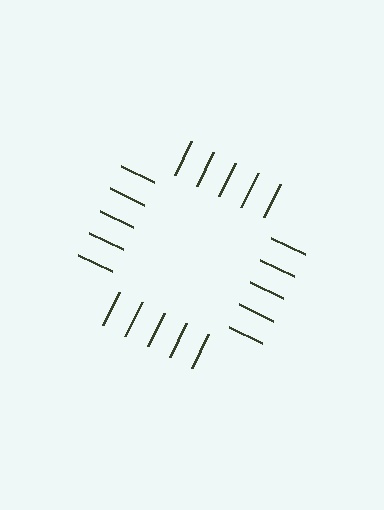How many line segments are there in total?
20 — 5 along each of the 4 edges.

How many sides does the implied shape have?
4 sides — the line-ends trace a square.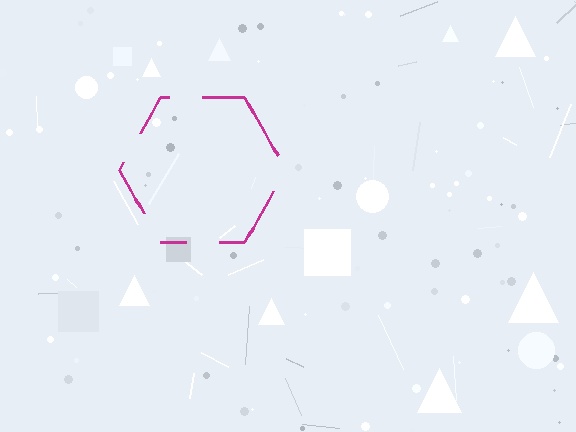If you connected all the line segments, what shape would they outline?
They would outline a hexagon.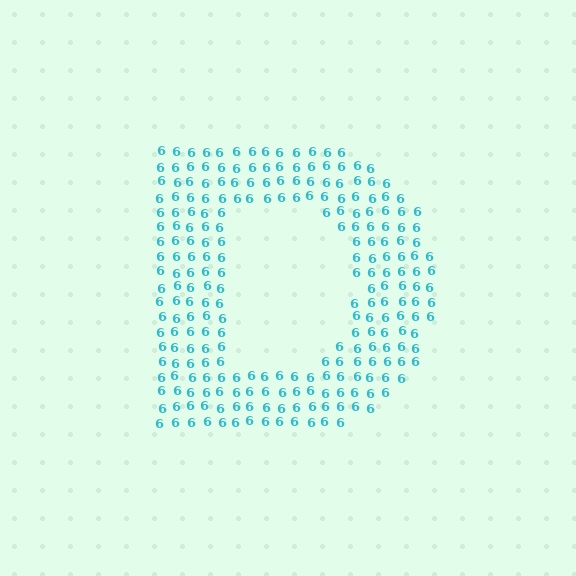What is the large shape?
The large shape is the letter D.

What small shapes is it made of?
It is made of small digit 6's.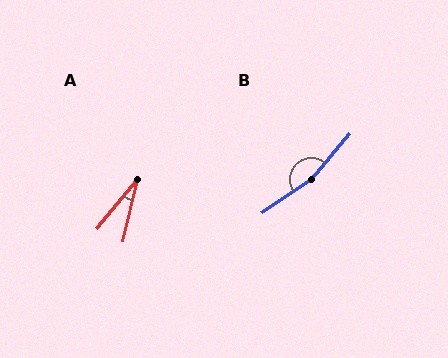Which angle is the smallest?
A, at approximately 26 degrees.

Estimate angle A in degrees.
Approximately 26 degrees.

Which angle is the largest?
B, at approximately 165 degrees.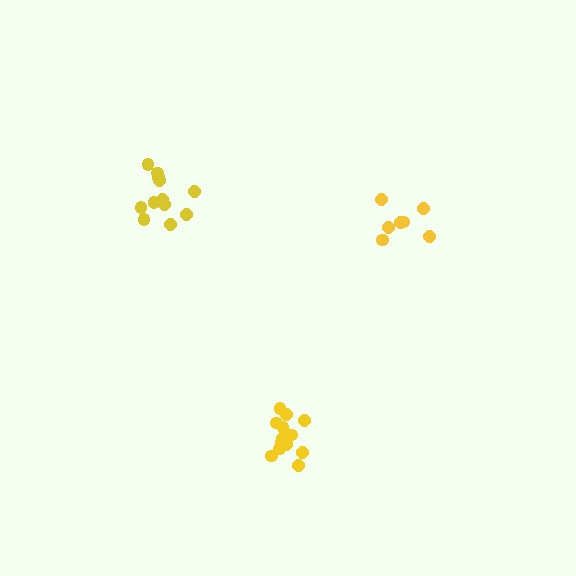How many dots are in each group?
Group 1: 13 dots, Group 2: 12 dots, Group 3: 7 dots (32 total).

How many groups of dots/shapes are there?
There are 3 groups.